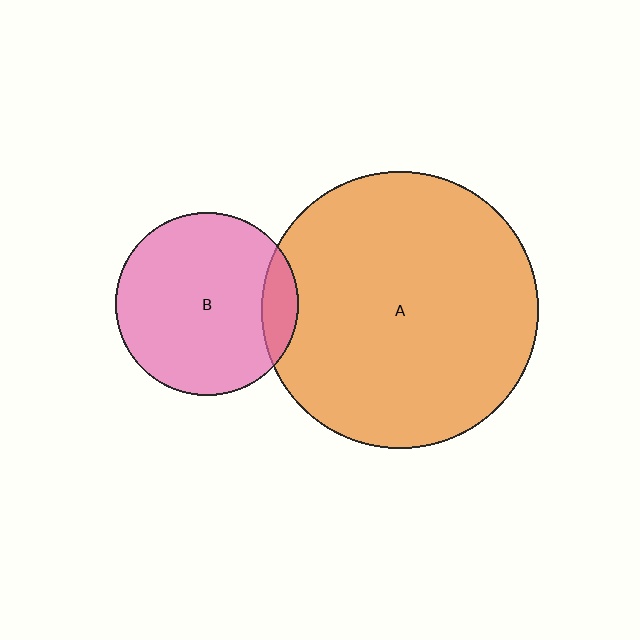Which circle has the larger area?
Circle A (orange).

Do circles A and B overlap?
Yes.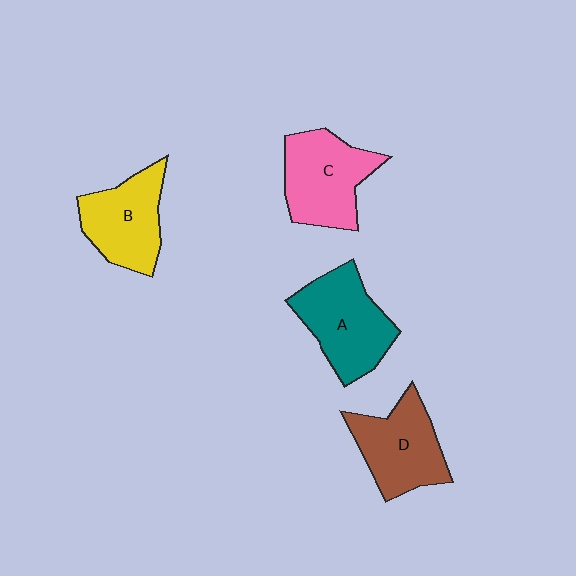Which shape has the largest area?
Shape A (teal).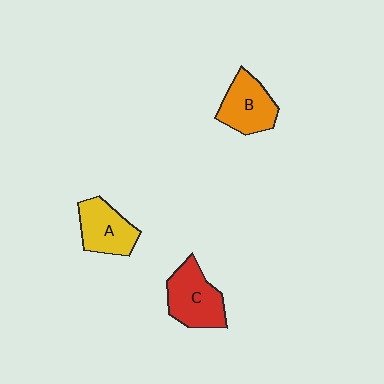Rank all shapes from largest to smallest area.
From largest to smallest: C (red), B (orange), A (yellow).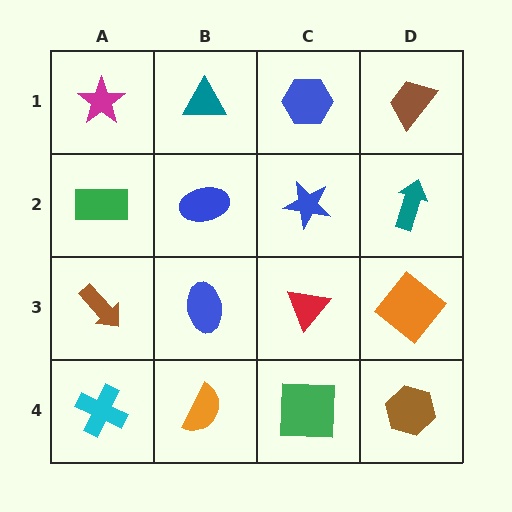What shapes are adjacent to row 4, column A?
A brown arrow (row 3, column A), an orange semicircle (row 4, column B).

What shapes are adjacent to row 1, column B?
A blue ellipse (row 2, column B), a magenta star (row 1, column A), a blue hexagon (row 1, column C).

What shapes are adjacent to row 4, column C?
A red triangle (row 3, column C), an orange semicircle (row 4, column B), a brown hexagon (row 4, column D).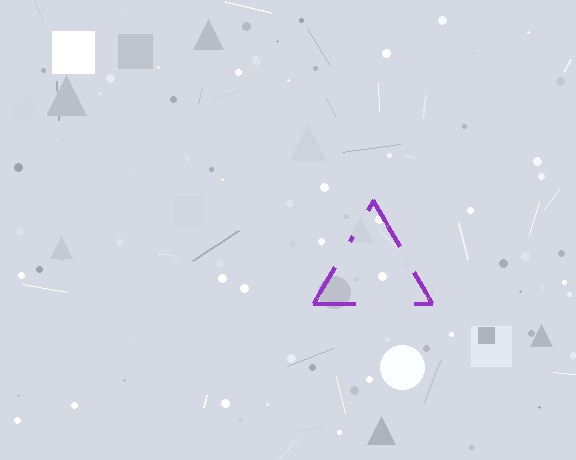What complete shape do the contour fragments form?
The contour fragments form a triangle.